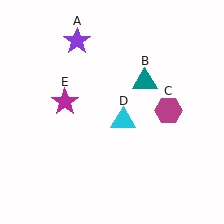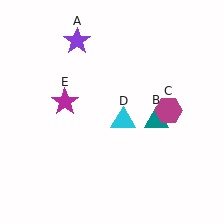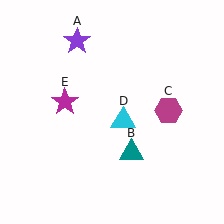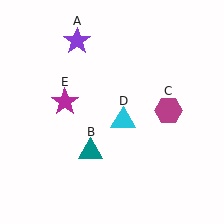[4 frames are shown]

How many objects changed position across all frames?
1 object changed position: teal triangle (object B).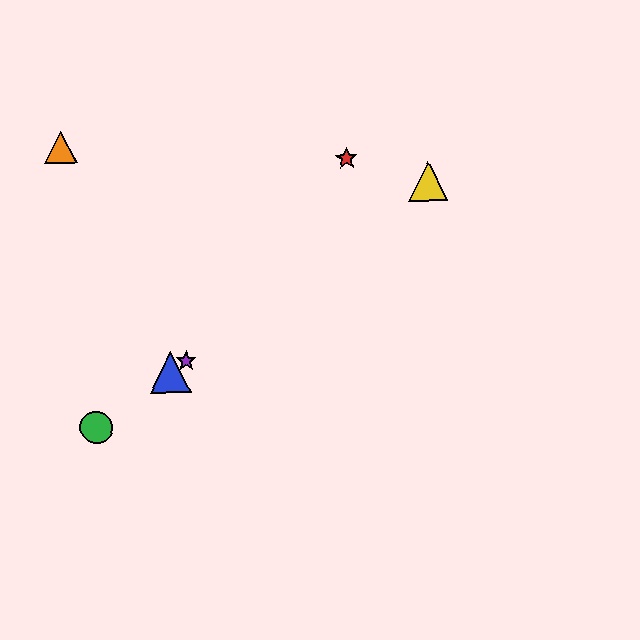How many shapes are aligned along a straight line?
4 shapes (the blue triangle, the green circle, the yellow triangle, the purple star) are aligned along a straight line.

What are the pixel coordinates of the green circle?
The green circle is at (96, 428).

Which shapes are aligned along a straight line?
The blue triangle, the green circle, the yellow triangle, the purple star are aligned along a straight line.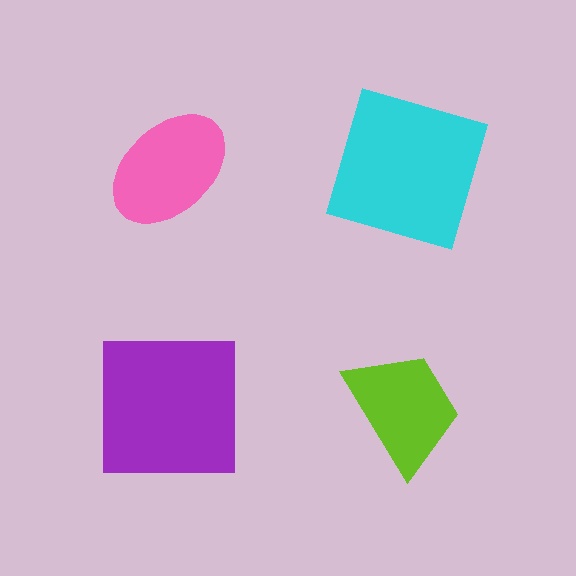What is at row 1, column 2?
A cyan square.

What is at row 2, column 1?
A purple square.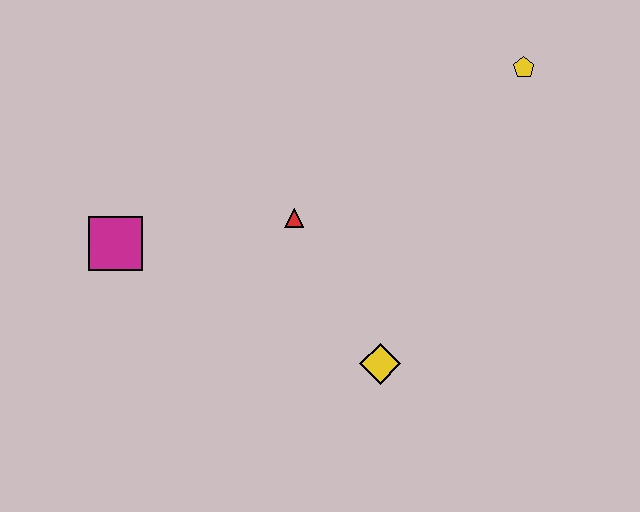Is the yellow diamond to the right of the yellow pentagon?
No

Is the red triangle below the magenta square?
No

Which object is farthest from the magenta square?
The yellow pentagon is farthest from the magenta square.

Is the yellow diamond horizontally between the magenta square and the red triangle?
No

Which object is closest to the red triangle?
The yellow diamond is closest to the red triangle.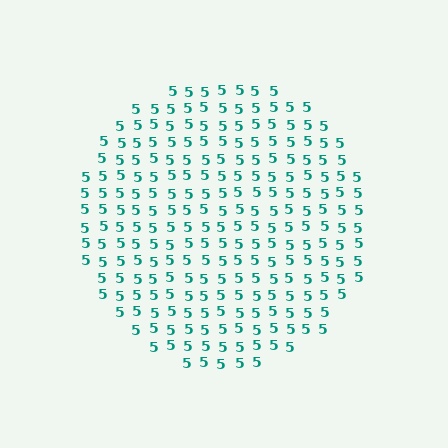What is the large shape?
The large shape is a circle.